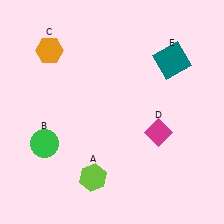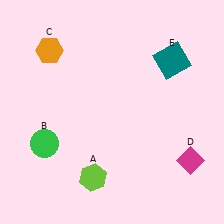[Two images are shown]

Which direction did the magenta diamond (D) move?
The magenta diamond (D) moved right.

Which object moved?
The magenta diamond (D) moved right.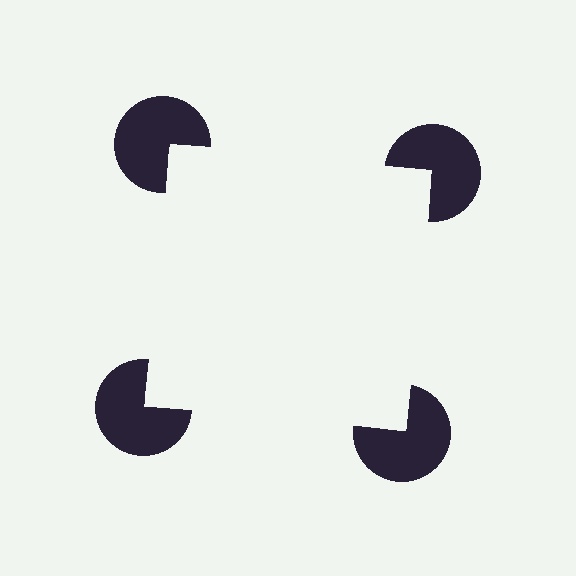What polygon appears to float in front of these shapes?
An illusory square — its edges are inferred from the aligned wedge cuts in the pac-man discs, not physically drawn.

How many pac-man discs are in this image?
There are 4 — one at each vertex of the illusory square.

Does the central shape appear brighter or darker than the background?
It typically appears slightly brighter than the background, even though no actual brightness change is drawn.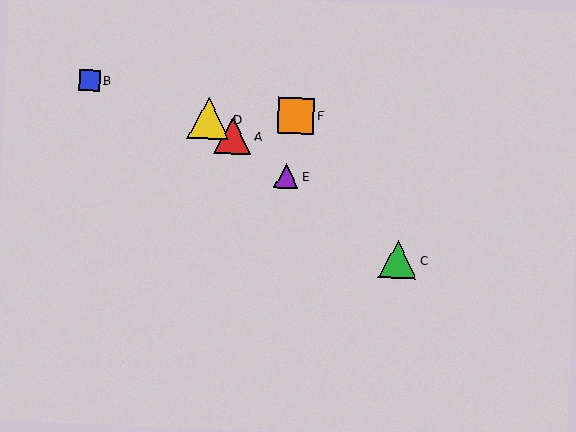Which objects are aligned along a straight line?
Objects A, C, D, E are aligned along a straight line.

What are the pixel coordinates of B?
Object B is at (89, 81).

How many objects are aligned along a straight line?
4 objects (A, C, D, E) are aligned along a straight line.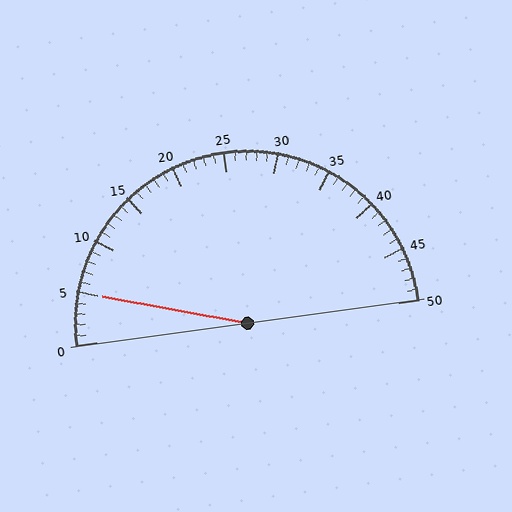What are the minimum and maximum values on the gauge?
The gauge ranges from 0 to 50.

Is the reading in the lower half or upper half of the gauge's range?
The reading is in the lower half of the range (0 to 50).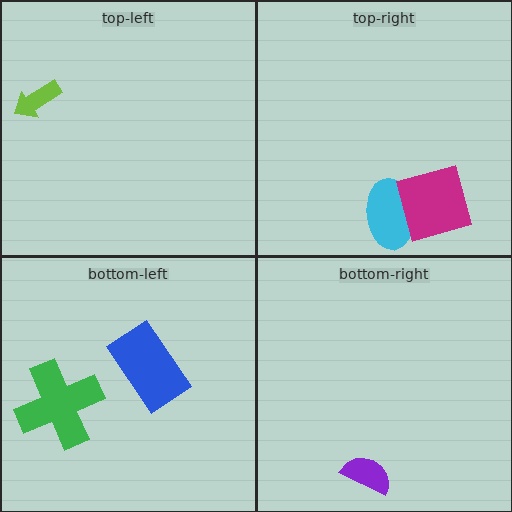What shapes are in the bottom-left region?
The blue rectangle, the green cross.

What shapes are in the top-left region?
The lime arrow.